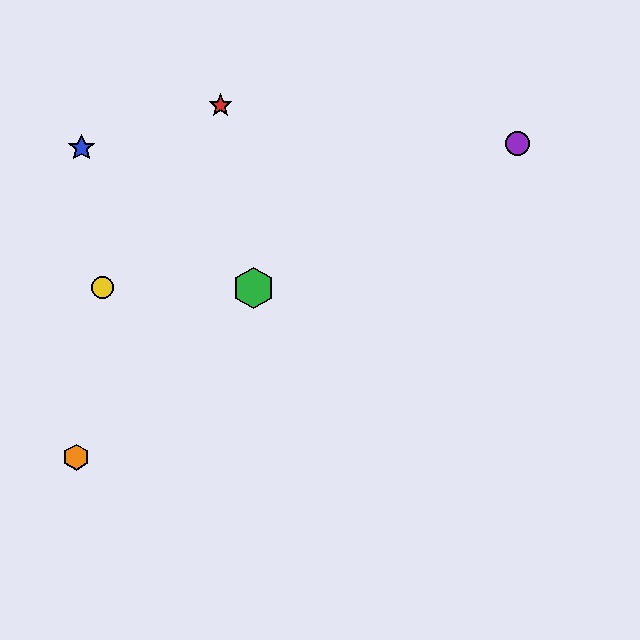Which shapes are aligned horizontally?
The green hexagon, the yellow circle are aligned horizontally.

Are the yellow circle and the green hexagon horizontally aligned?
Yes, both are at y≈288.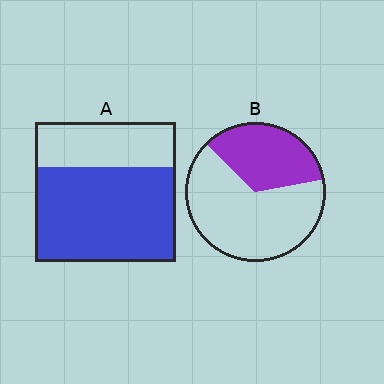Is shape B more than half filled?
No.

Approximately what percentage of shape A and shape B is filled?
A is approximately 70% and B is approximately 35%.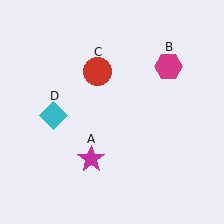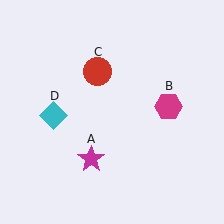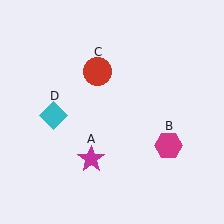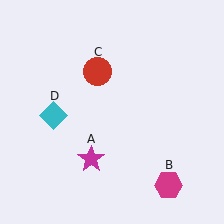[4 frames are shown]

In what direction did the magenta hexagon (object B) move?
The magenta hexagon (object B) moved down.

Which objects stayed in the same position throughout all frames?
Magenta star (object A) and red circle (object C) and cyan diamond (object D) remained stationary.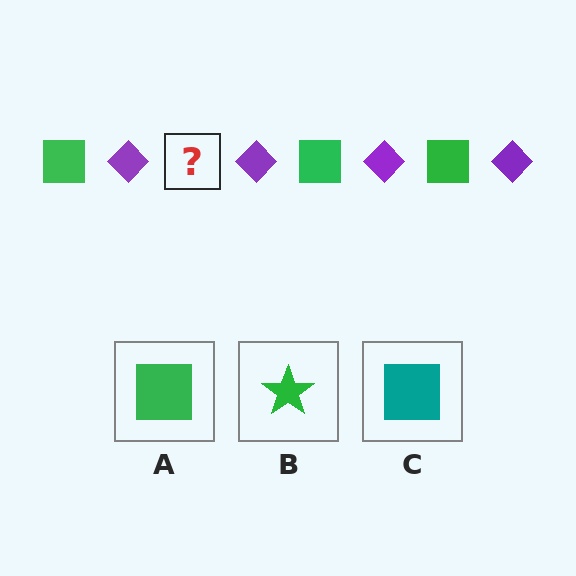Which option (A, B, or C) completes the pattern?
A.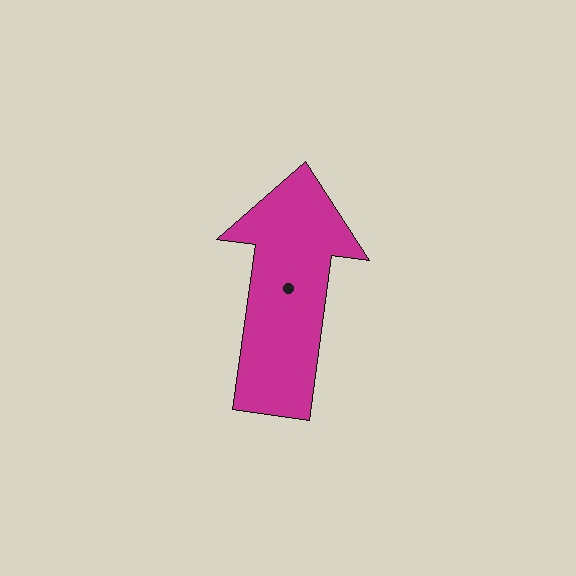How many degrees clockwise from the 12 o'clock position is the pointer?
Approximately 8 degrees.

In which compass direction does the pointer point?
North.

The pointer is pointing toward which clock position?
Roughly 12 o'clock.